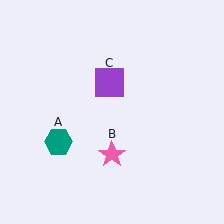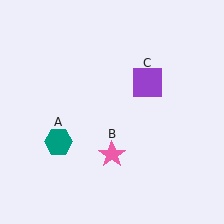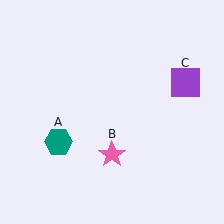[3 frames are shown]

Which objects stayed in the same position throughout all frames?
Teal hexagon (object A) and pink star (object B) remained stationary.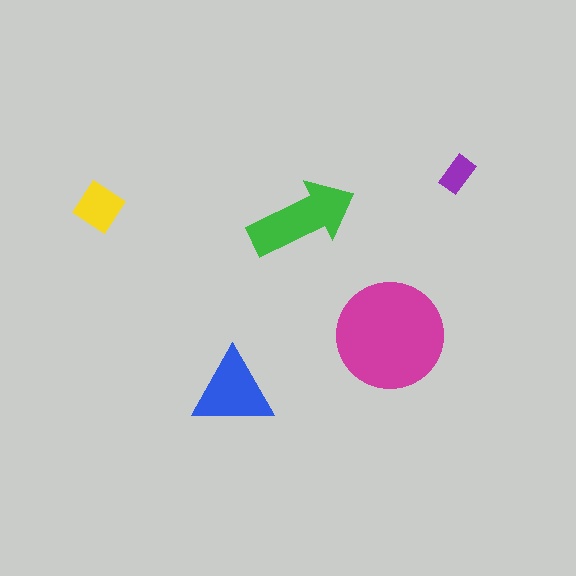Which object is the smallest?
The purple rectangle.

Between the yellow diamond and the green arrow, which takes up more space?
The green arrow.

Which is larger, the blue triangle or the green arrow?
The green arrow.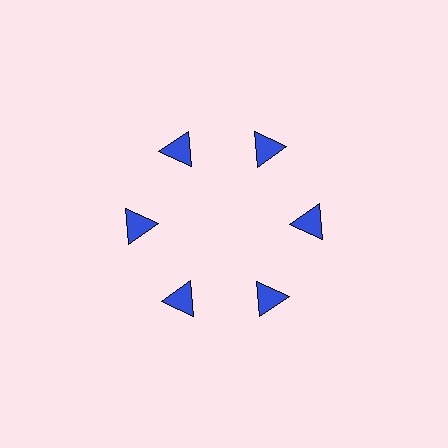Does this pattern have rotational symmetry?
Yes, this pattern has 6-fold rotational symmetry. It looks the same after rotating 60 degrees around the center.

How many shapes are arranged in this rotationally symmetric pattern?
There are 6 shapes, arranged in 6 groups of 1.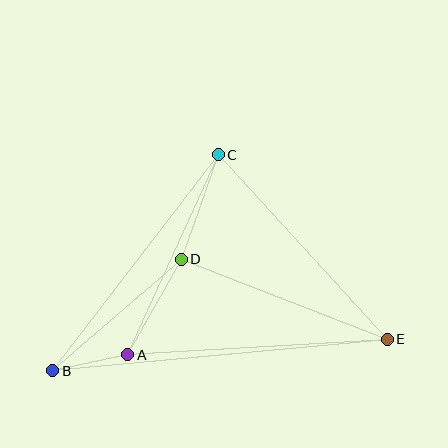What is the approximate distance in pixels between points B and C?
The distance between B and C is approximately 272 pixels.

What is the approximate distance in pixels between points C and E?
The distance between C and E is approximately 250 pixels.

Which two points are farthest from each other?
Points B and E are farthest from each other.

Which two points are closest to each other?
Points A and B are closest to each other.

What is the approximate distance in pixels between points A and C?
The distance between A and C is approximately 219 pixels.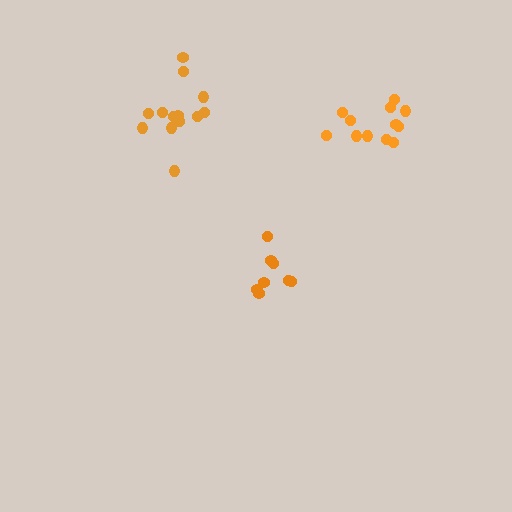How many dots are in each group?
Group 1: 8 dots, Group 2: 13 dots, Group 3: 12 dots (33 total).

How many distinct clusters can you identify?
There are 3 distinct clusters.